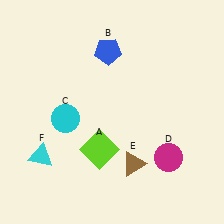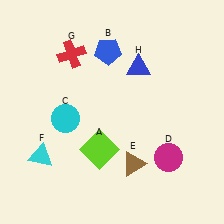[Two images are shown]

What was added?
A red cross (G), a blue triangle (H) were added in Image 2.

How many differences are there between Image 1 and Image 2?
There are 2 differences between the two images.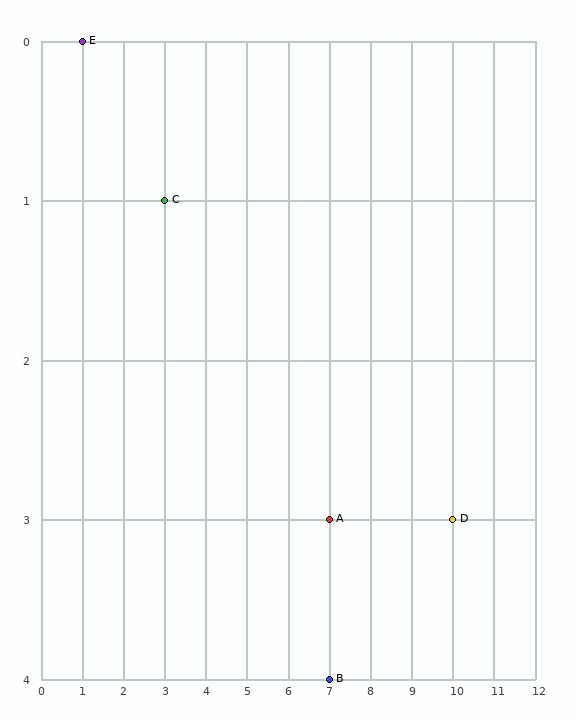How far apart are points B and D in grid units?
Points B and D are 3 columns and 1 row apart (about 3.2 grid units diagonally).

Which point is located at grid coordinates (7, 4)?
Point B is at (7, 4).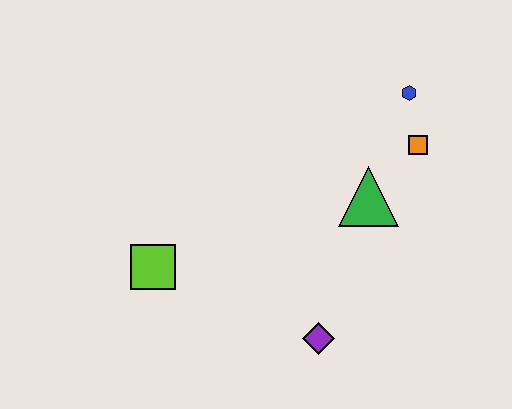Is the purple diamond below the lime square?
Yes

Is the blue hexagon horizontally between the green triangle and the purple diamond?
No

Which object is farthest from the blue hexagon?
The lime square is farthest from the blue hexagon.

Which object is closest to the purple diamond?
The green triangle is closest to the purple diamond.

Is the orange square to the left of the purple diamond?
No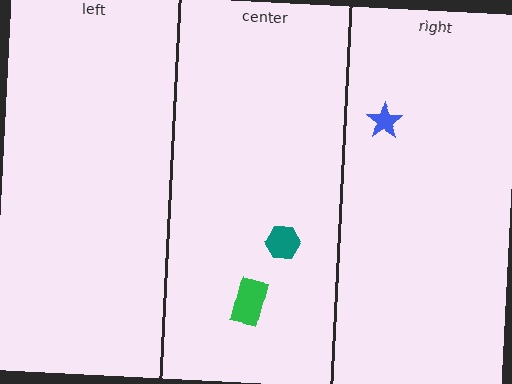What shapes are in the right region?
The blue star.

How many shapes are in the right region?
1.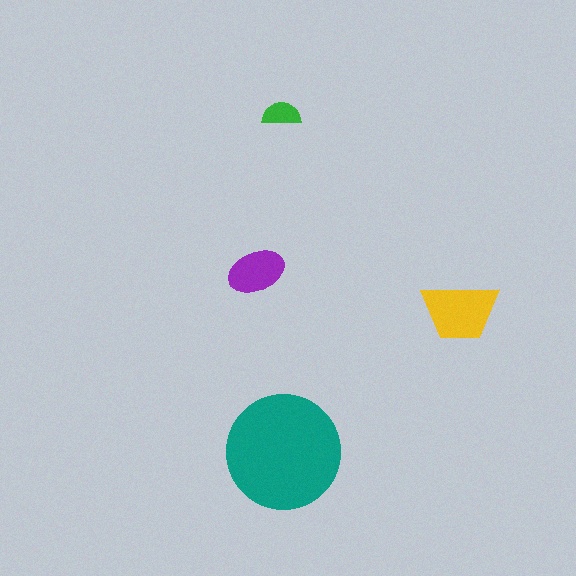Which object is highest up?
The green semicircle is topmost.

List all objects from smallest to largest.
The green semicircle, the purple ellipse, the yellow trapezoid, the teal circle.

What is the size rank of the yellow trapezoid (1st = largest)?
2nd.